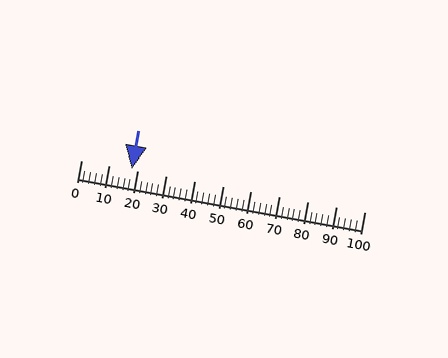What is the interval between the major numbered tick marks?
The major tick marks are spaced 10 units apart.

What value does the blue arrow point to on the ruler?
The blue arrow points to approximately 18.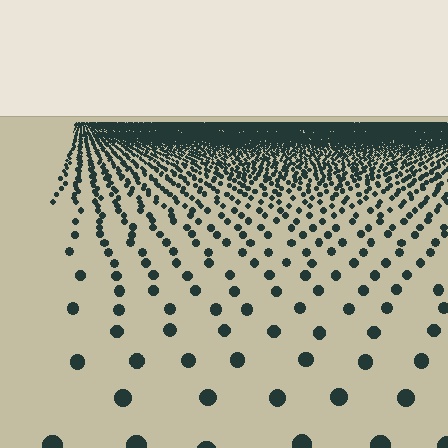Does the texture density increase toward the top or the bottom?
Density increases toward the top.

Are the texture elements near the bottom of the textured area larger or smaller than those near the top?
Larger. Near the bottom, elements are closer to the viewer and appear at a bigger on-screen size.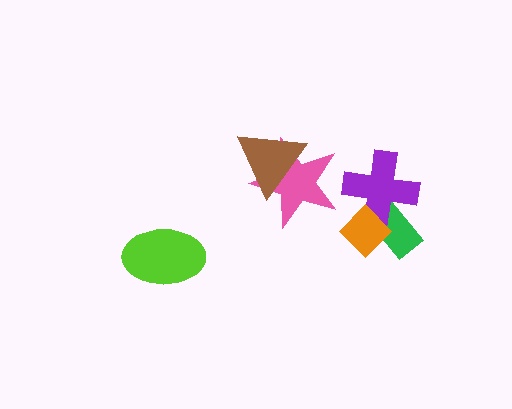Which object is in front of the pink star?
The brown triangle is in front of the pink star.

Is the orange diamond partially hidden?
No, no other shape covers it.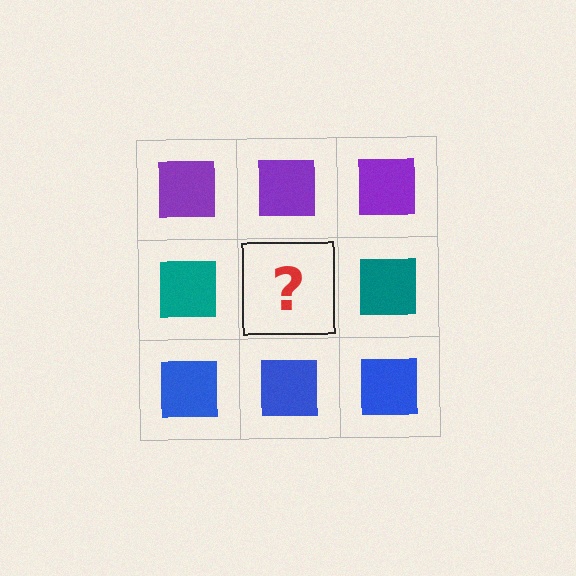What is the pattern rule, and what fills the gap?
The rule is that each row has a consistent color. The gap should be filled with a teal square.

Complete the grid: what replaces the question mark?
The question mark should be replaced with a teal square.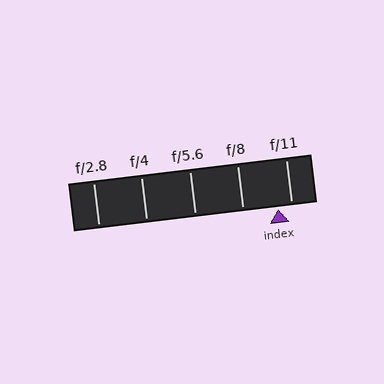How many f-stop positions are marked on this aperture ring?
There are 5 f-stop positions marked.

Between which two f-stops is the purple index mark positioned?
The index mark is between f/8 and f/11.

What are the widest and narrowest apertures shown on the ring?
The widest aperture shown is f/2.8 and the narrowest is f/11.